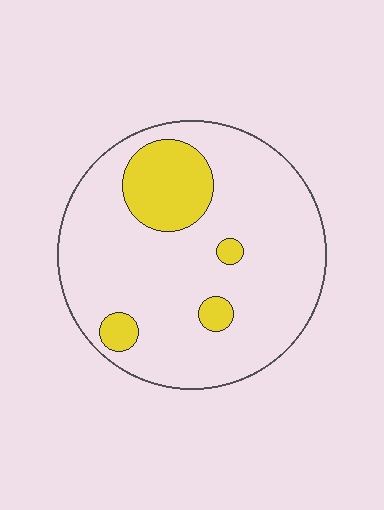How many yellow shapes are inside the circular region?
4.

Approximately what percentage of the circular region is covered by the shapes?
Approximately 15%.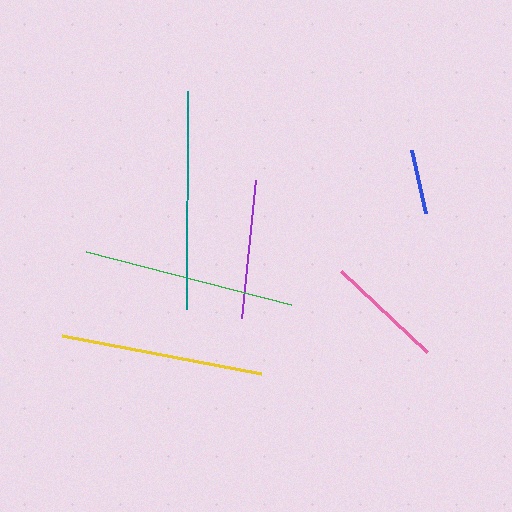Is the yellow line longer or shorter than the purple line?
The yellow line is longer than the purple line.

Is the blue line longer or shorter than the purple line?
The purple line is longer than the blue line.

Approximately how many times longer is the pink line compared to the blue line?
The pink line is approximately 1.8 times the length of the blue line.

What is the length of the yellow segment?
The yellow segment is approximately 203 pixels long.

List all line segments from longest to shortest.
From longest to shortest: teal, green, yellow, purple, pink, blue.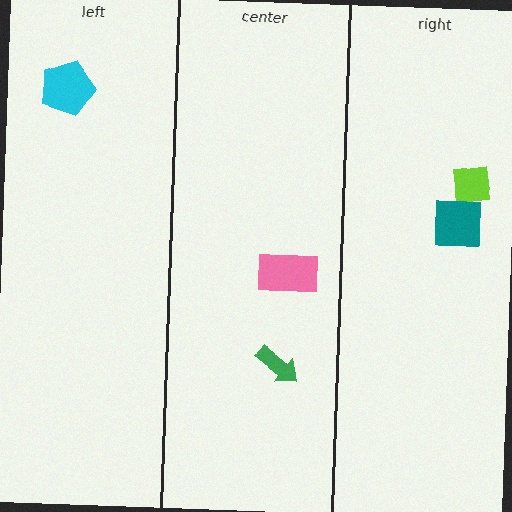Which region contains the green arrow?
The center region.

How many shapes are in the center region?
2.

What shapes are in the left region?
The cyan pentagon.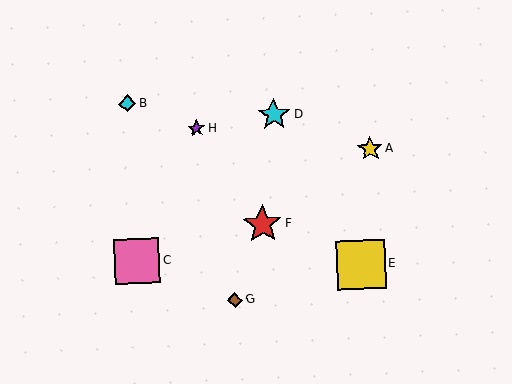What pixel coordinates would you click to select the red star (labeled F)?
Click at (262, 224) to select the red star F.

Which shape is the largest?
The yellow square (labeled E) is the largest.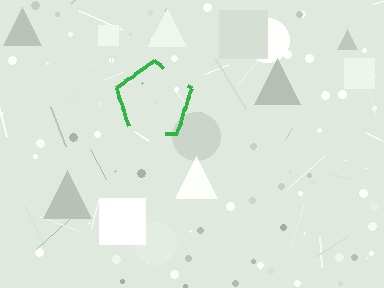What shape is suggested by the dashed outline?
The dashed outline suggests a pentagon.